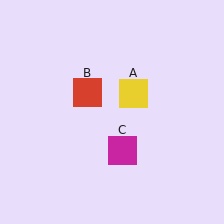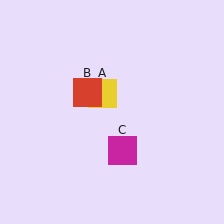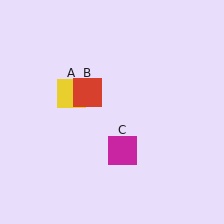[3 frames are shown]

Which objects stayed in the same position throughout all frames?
Red square (object B) and magenta square (object C) remained stationary.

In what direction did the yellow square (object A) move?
The yellow square (object A) moved left.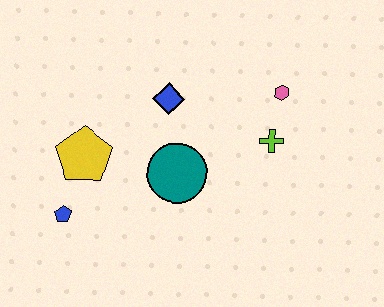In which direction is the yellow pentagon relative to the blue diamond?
The yellow pentagon is to the left of the blue diamond.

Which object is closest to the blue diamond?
The teal circle is closest to the blue diamond.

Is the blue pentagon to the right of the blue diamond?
No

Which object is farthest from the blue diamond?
The blue pentagon is farthest from the blue diamond.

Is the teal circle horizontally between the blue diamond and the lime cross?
Yes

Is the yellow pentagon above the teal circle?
Yes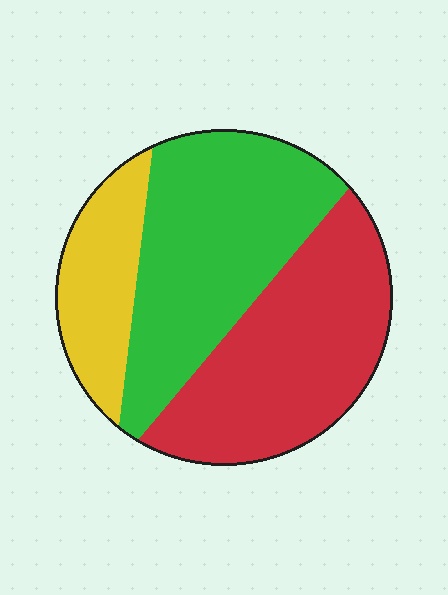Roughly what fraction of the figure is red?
Red takes up about two fifths (2/5) of the figure.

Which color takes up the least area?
Yellow, at roughly 20%.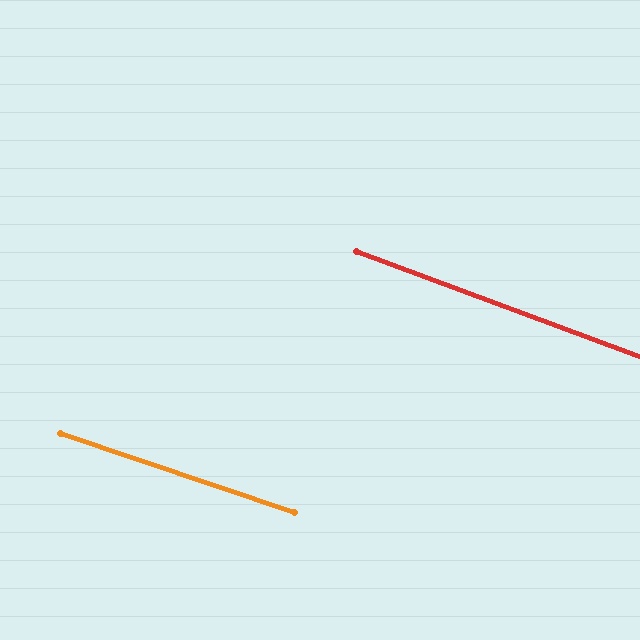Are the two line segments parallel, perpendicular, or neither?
Parallel — their directions differ by only 1.9°.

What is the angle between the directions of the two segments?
Approximately 2 degrees.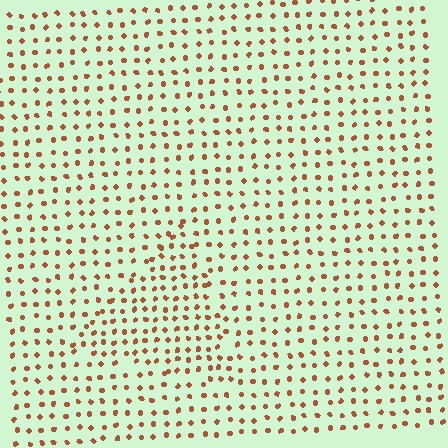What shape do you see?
I see a triangle.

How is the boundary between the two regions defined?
The boundary is defined by a change in element density (approximately 1.5x ratio). All elements are the same color, size, and shape.